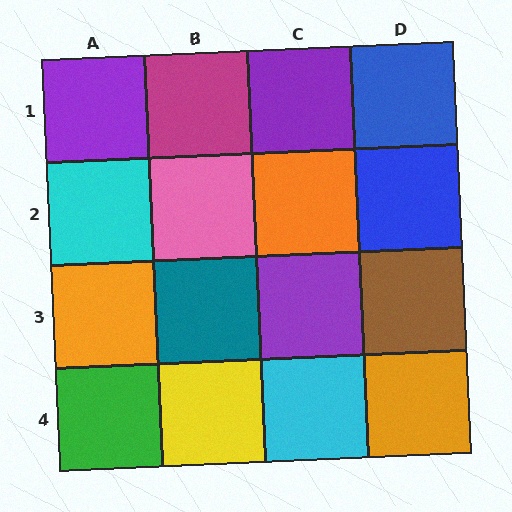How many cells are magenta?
1 cell is magenta.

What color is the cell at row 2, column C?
Orange.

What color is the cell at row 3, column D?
Brown.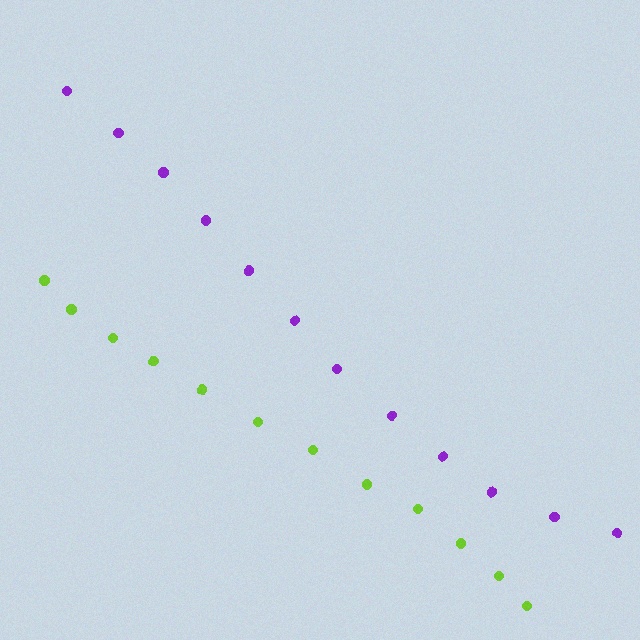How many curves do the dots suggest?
There are 2 distinct paths.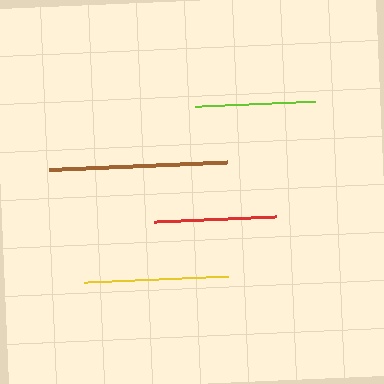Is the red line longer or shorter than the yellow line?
The yellow line is longer than the red line.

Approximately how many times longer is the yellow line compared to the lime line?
The yellow line is approximately 1.2 times the length of the lime line.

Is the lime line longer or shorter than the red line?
The red line is longer than the lime line.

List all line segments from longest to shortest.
From longest to shortest: brown, yellow, red, lime.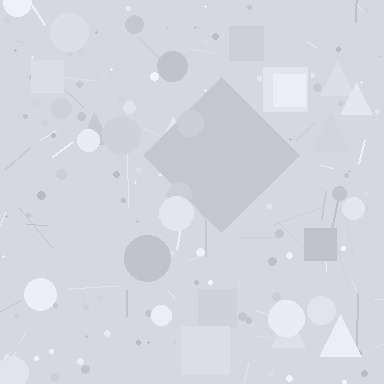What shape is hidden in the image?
A diamond is hidden in the image.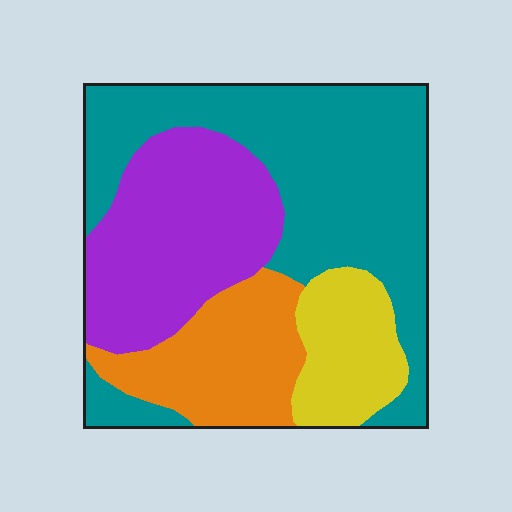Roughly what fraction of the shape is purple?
Purple takes up about one quarter (1/4) of the shape.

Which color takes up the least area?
Yellow, at roughly 10%.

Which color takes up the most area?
Teal, at roughly 45%.